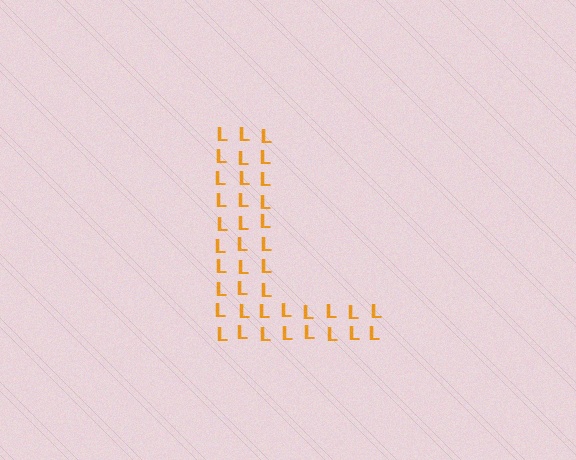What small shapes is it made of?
It is made of small letter L's.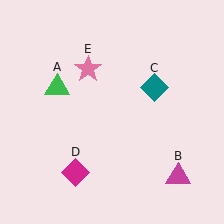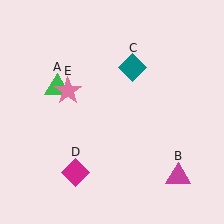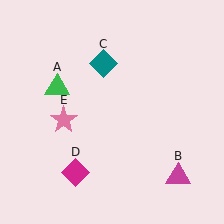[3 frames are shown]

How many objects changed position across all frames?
2 objects changed position: teal diamond (object C), pink star (object E).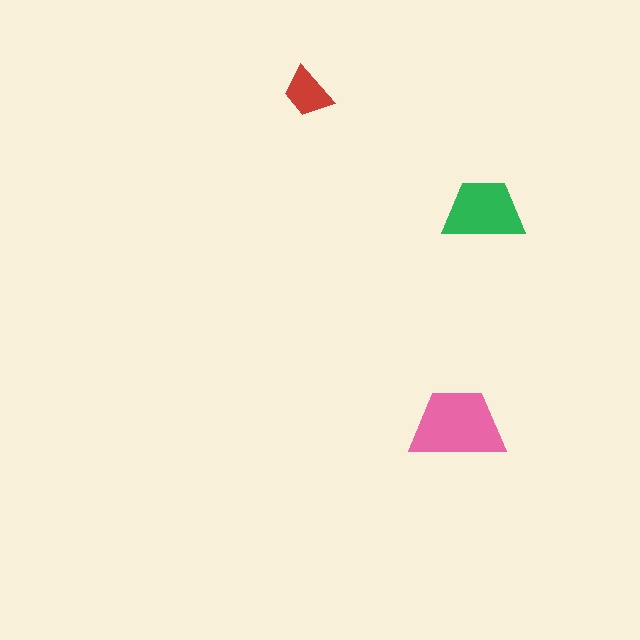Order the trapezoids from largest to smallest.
the pink one, the green one, the red one.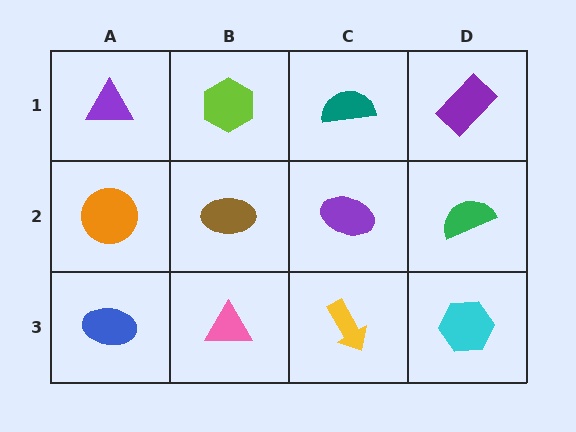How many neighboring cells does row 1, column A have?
2.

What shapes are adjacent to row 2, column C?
A teal semicircle (row 1, column C), a yellow arrow (row 3, column C), a brown ellipse (row 2, column B), a green semicircle (row 2, column D).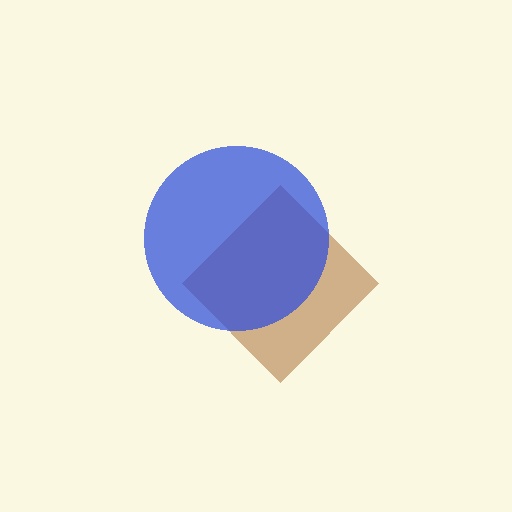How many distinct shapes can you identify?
There are 2 distinct shapes: a brown diamond, a blue circle.